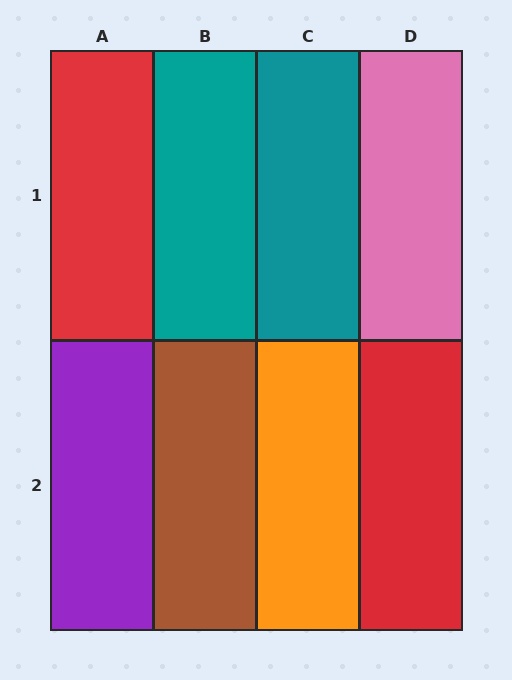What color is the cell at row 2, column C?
Orange.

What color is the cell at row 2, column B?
Brown.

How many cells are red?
2 cells are red.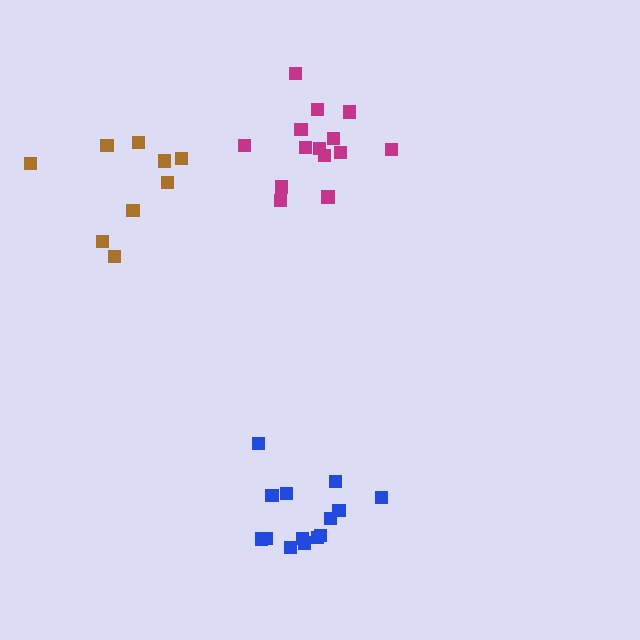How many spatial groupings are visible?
There are 3 spatial groupings.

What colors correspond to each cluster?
The clusters are colored: magenta, blue, brown.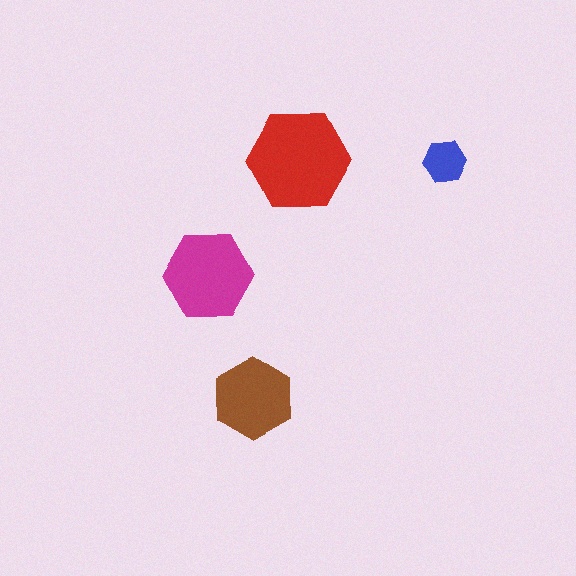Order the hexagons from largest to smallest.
the red one, the magenta one, the brown one, the blue one.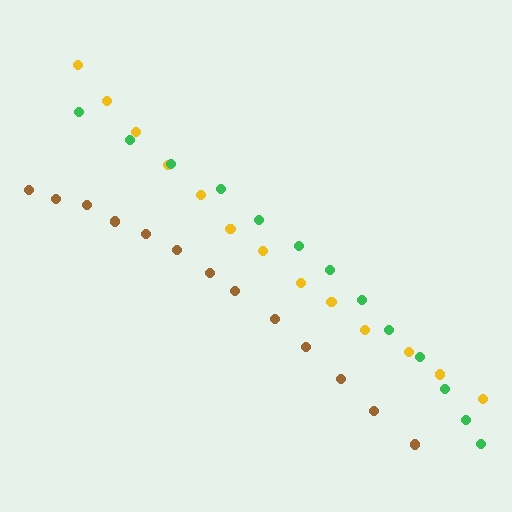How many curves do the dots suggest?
There are 3 distinct paths.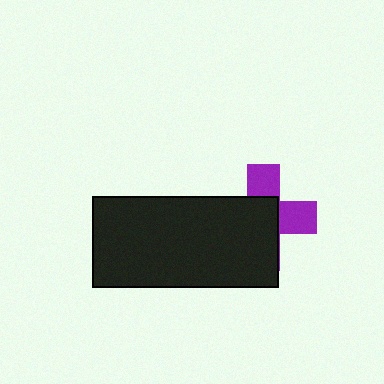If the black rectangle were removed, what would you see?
You would see the complete purple cross.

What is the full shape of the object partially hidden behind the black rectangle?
The partially hidden object is a purple cross.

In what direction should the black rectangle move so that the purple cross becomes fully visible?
The black rectangle should move toward the lower-left. That is the shortest direction to clear the overlap and leave the purple cross fully visible.